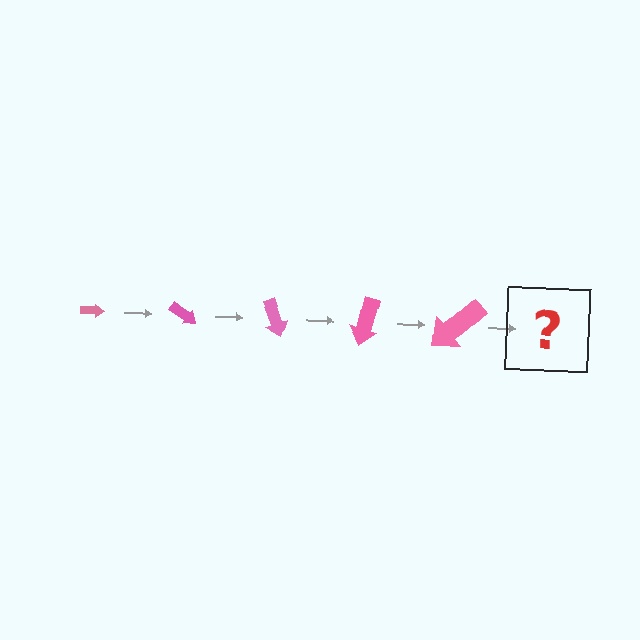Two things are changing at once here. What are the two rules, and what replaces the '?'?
The two rules are that the arrow grows larger each step and it rotates 35 degrees each step. The '?' should be an arrow, larger than the previous one and rotated 175 degrees from the start.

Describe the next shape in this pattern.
It should be an arrow, larger than the previous one and rotated 175 degrees from the start.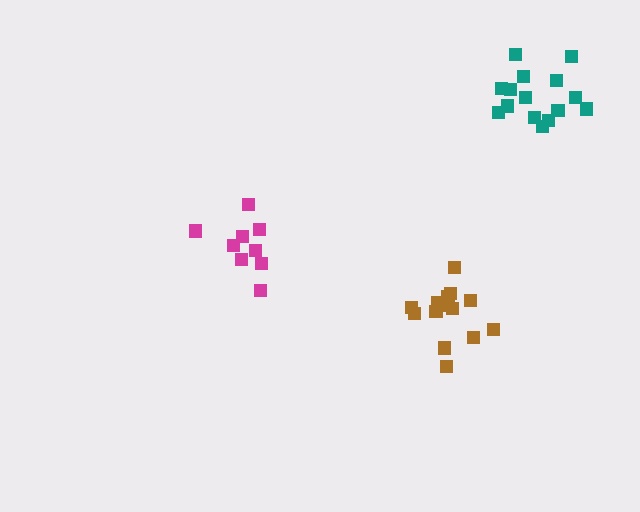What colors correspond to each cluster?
The clusters are colored: brown, magenta, teal.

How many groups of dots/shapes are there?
There are 3 groups.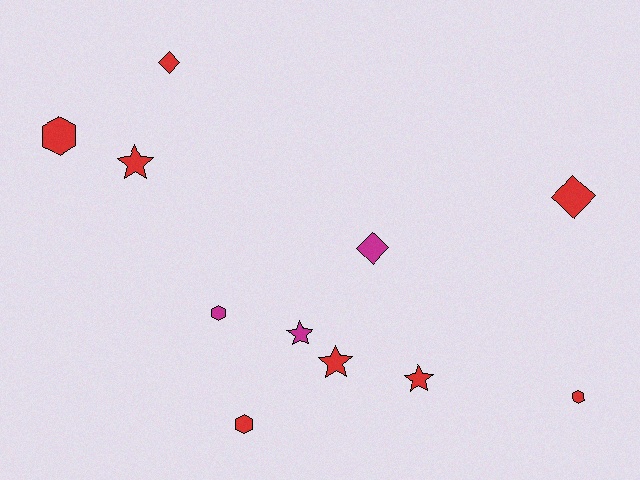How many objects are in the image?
There are 11 objects.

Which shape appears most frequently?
Star, with 4 objects.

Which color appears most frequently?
Red, with 8 objects.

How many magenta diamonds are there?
There is 1 magenta diamond.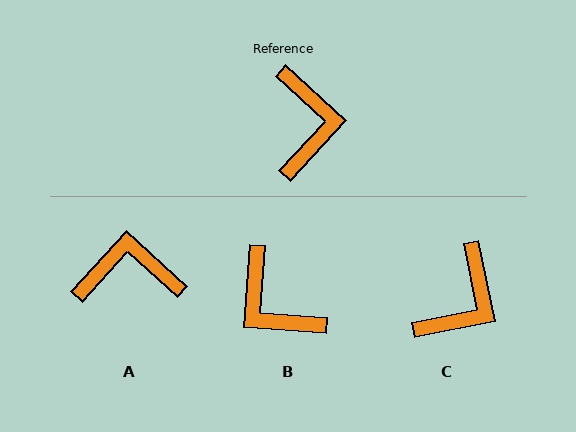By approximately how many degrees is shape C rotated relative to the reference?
Approximately 36 degrees clockwise.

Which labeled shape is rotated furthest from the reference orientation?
B, about 141 degrees away.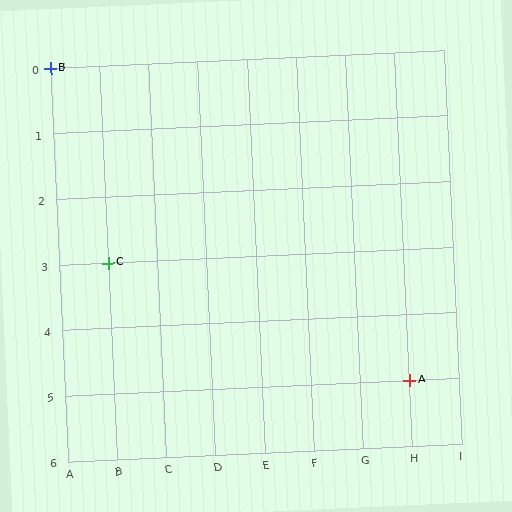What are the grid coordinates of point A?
Point A is at grid coordinates (H, 5).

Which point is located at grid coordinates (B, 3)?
Point C is at (B, 3).